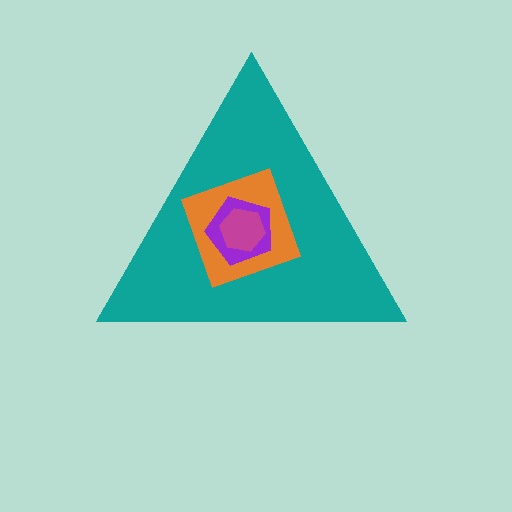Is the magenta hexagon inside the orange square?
Yes.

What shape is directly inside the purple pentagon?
The magenta hexagon.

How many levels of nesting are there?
4.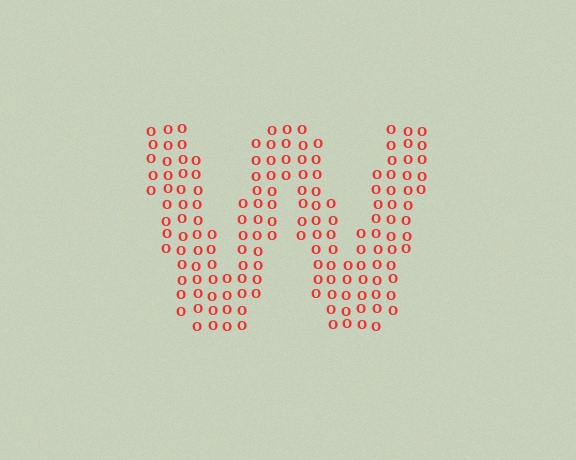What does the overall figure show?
The overall figure shows the letter W.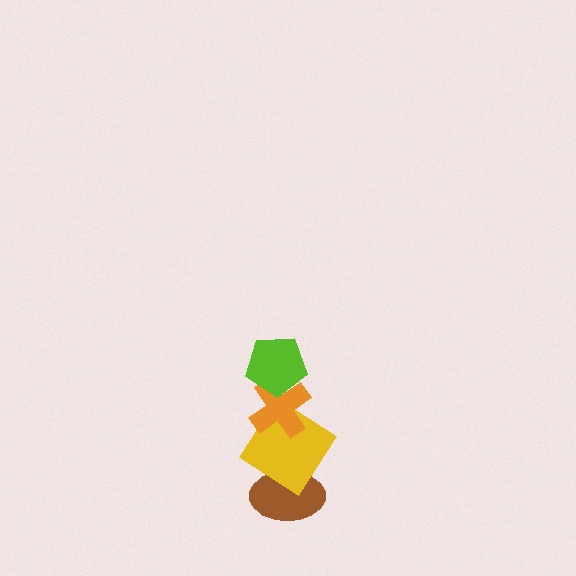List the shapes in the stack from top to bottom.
From top to bottom: the lime pentagon, the orange cross, the yellow diamond, the brown ellipse.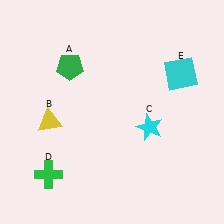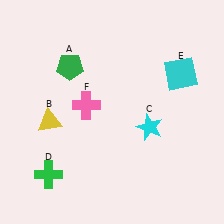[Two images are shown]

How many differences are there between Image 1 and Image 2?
There is 1 difference between the two images.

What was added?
A pink cross (F) was added in Image 2.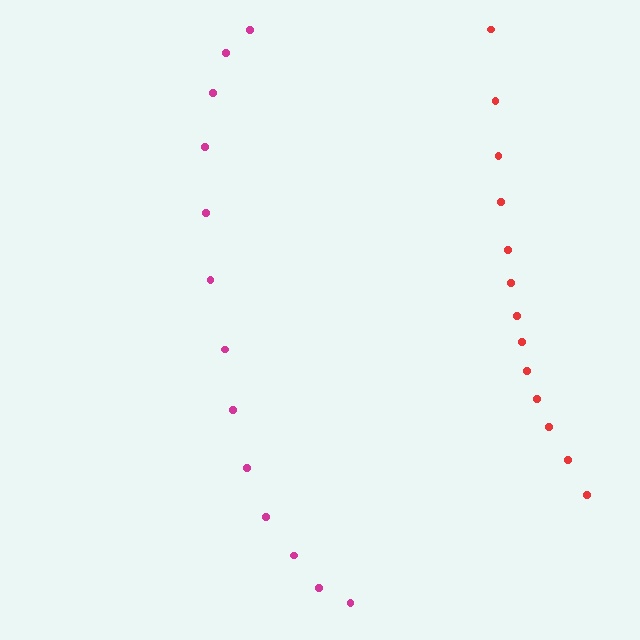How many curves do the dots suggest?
There are 2 distinct paths.